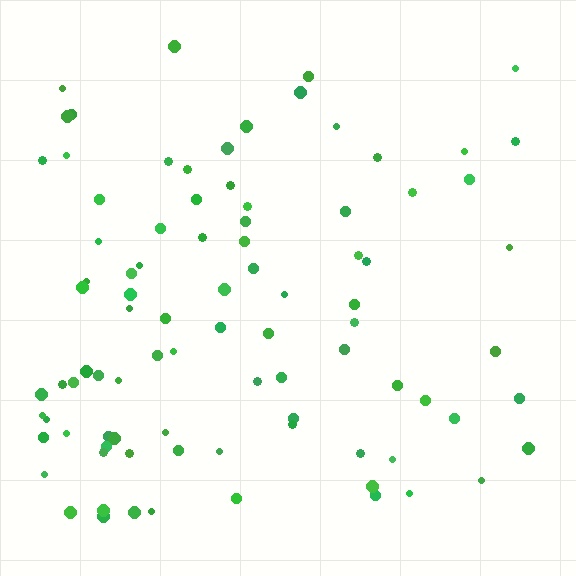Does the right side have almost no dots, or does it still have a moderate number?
Still a moderate number, just noticeably fewer than the left.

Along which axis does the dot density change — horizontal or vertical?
Horizontal.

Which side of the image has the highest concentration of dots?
The left.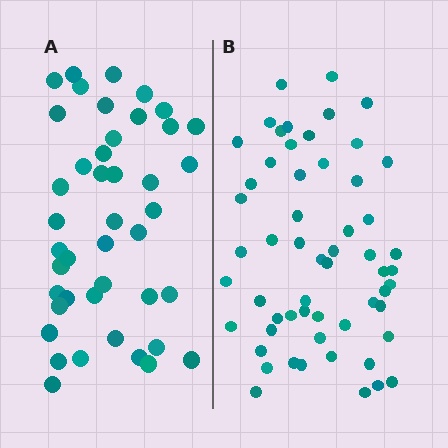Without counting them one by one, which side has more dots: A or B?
Region B (the right region) has more dots.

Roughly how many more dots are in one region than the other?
Region B has approximately 15 more dots than region A.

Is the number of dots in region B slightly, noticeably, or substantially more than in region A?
Region B has noticeably more, but not dramatically so. The ratio is roughly 1.3 to 1.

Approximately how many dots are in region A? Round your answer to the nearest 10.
About 40 dots. (The exact count is 43, which rounds to 40.)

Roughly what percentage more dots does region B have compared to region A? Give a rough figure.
About 35% more.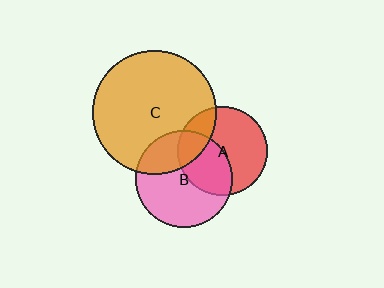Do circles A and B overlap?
Yes.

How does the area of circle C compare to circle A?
Approximately 1.9 times.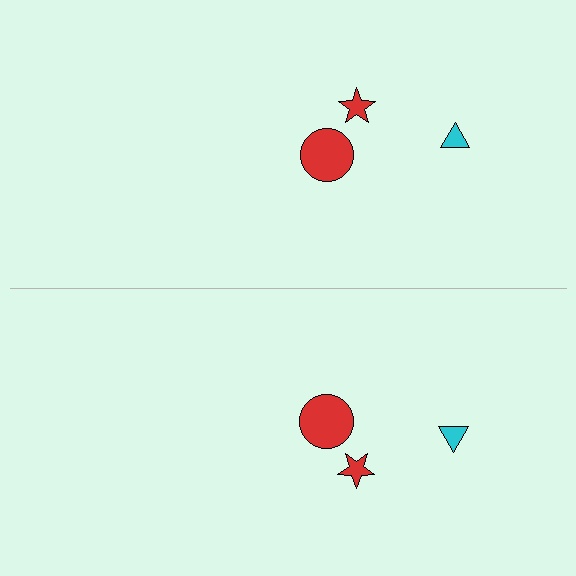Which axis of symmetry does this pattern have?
The pattern has a horizontal axis of symmetry running through the center of the image.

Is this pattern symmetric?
Yes, this pattern has bilateral (reflection) symmetry.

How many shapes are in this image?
There are 6 shapes in this image.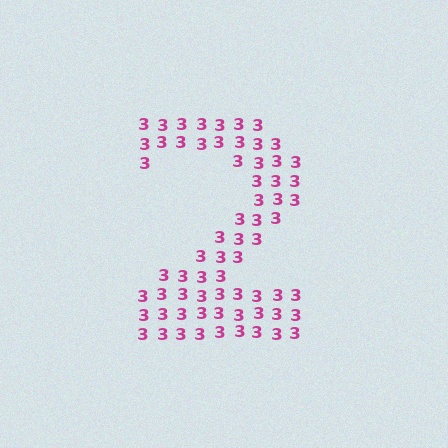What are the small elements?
The small elements are digit 3's.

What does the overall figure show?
The overall figure shows the digit 2.